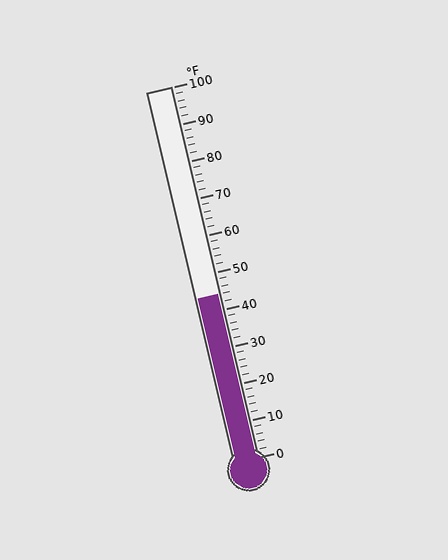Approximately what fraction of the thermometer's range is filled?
The thermometer is filled to approximately 45% of its range.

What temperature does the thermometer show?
The thermometer shows approximately 44°F.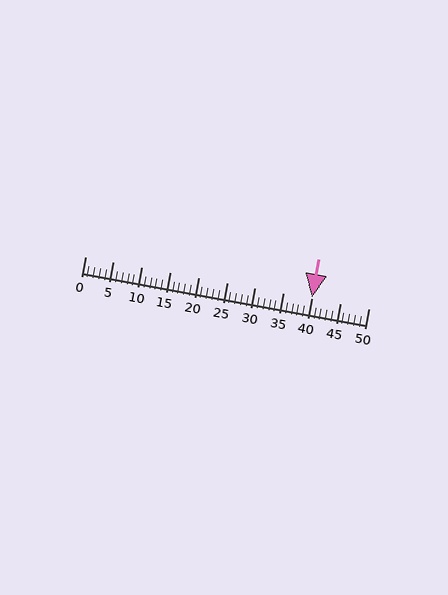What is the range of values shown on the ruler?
The ruler shows values from 0 to 50.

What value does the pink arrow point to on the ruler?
The pink arrow points to approximately 40.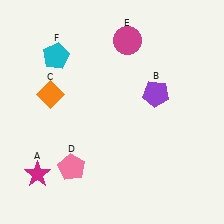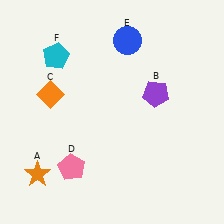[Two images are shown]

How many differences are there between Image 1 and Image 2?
There are 2 differences between the two images.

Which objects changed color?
A changed from magenta to orange. E changed from magenta to blue.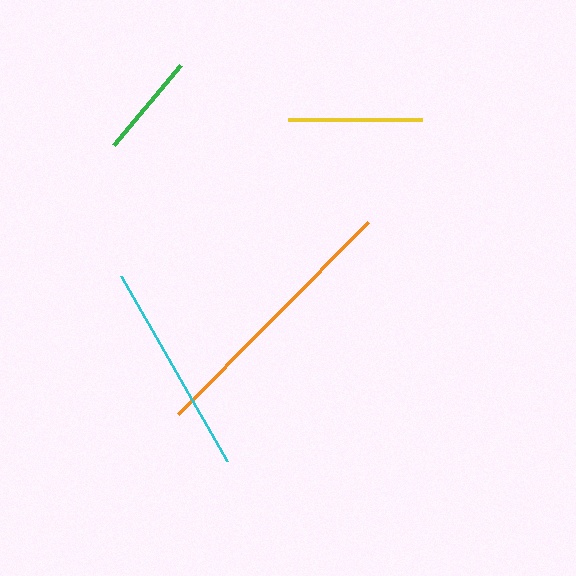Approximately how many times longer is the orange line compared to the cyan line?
The orange line is approximately 1.3 times the length of the cyan line.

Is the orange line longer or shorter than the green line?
The orange line is longer than the green line.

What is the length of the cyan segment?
The cyan segment is approximately 213 pixels long.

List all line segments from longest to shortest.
From longest to shortest: orange, cyan, yellow, green.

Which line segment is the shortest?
The green line is the shortest at approximately 104 pixels.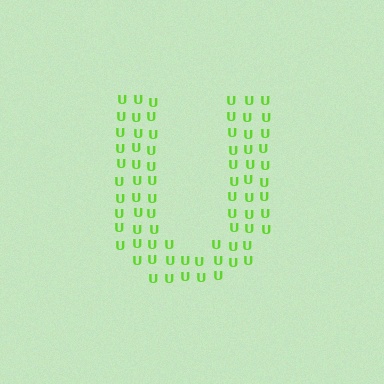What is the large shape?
The large shape is the letter U.